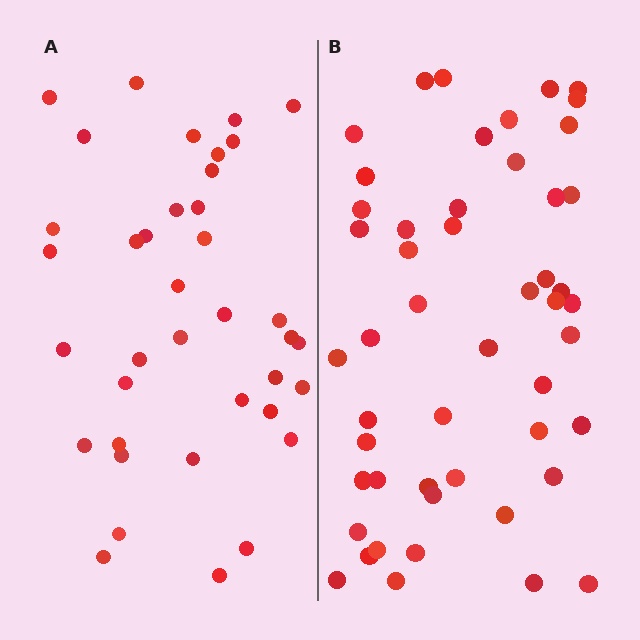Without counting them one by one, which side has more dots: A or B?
Region B (the right region) has more dots.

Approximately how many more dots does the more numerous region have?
Region B has roughly 12 or so more dots than region A.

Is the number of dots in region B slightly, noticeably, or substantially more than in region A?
Region B has noticeably more, but not dramatically so. The ratio is roughly 1.3 to 1.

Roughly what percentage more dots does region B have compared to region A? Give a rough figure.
About 30% more.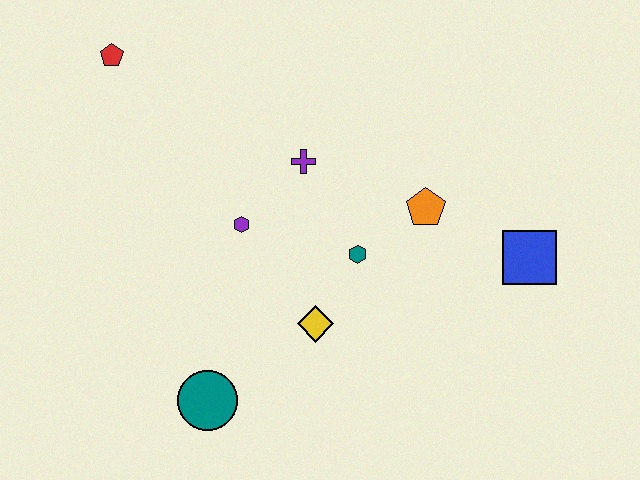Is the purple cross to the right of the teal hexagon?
No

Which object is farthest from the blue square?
The red pentagon is farthest from the blue square.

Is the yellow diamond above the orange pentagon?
No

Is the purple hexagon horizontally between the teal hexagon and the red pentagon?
Yes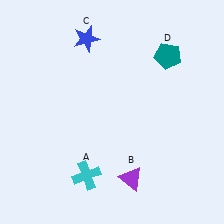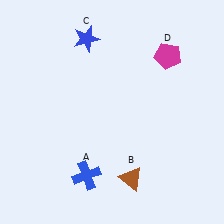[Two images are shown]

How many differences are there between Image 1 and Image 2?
There are 3 differences between the two images.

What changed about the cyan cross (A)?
In Image 1, A is cyan. In Image 2, it changed to blue.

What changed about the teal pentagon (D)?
In Image 1, D is teal. In Image 2, it changed to magenta.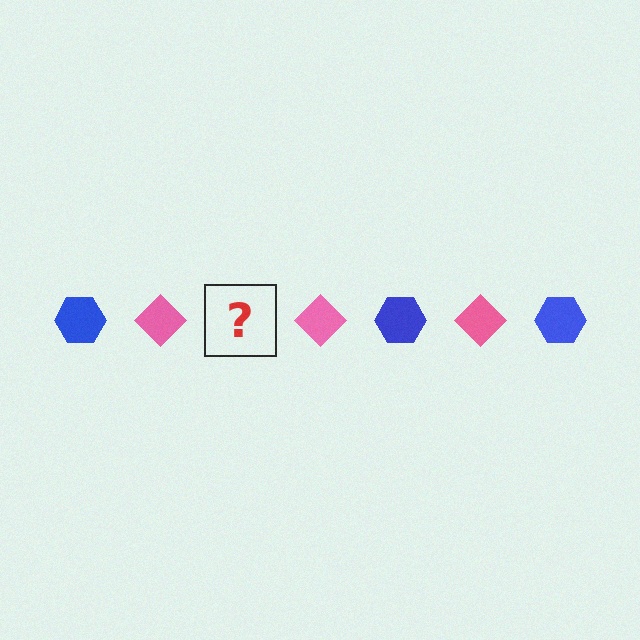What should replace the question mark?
The question mark should be replaced with a blue hexagon.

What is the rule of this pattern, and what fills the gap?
The rule is that the pattern alternates between blue hexagon and pink diamond. The gap should be filled with a blue hexagon.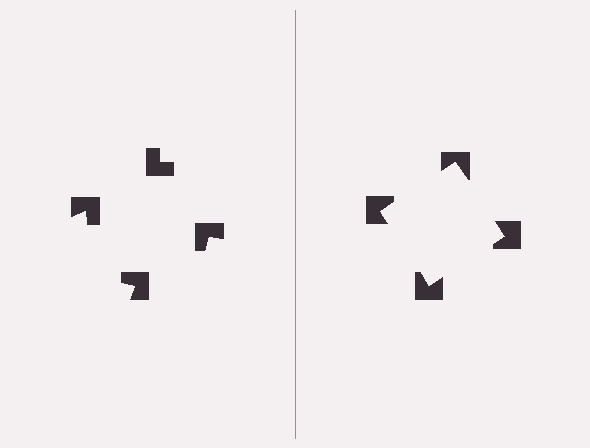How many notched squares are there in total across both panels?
8 — 4 on each side.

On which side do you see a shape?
An illusory square appears on the right side. On the left side the wedge cuts are rotated, so no coherent shape forms.